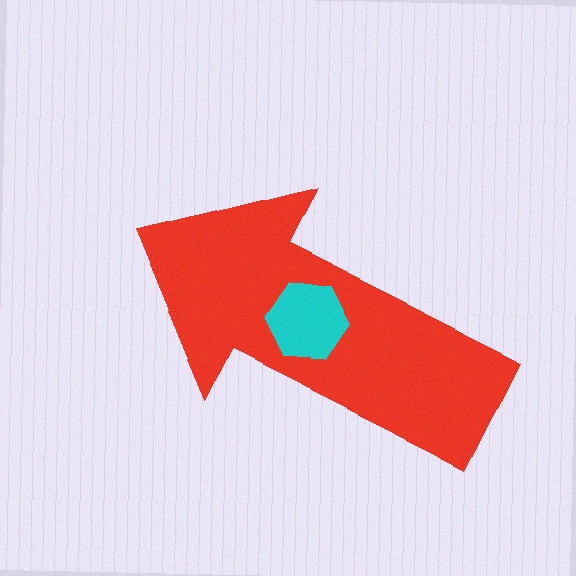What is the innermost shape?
The cyan hexagon.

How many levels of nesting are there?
2.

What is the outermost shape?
The red arrow.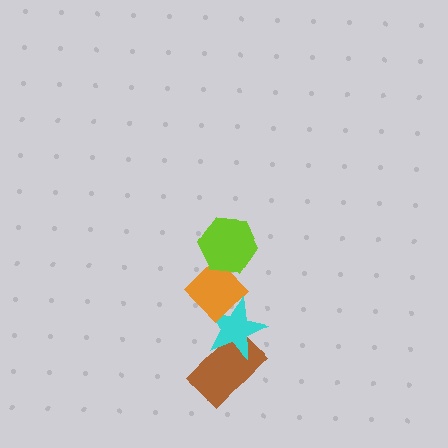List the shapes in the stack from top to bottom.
From top to bottom: the lime hexagon, the orange diamond, the cyan star, the brown rectangle.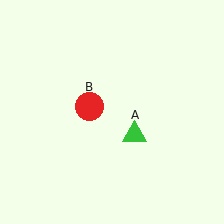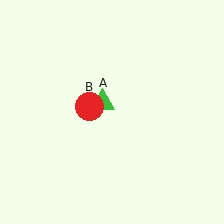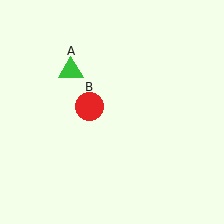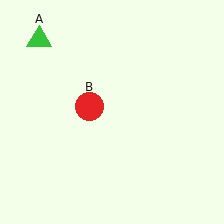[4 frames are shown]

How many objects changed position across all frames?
1 object changed position: green triangle (object A).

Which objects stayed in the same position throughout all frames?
Red circle (object B) remained stationary.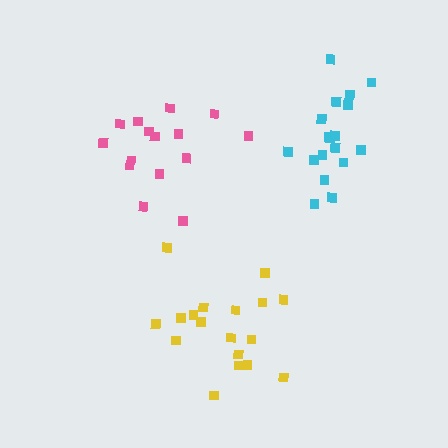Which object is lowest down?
The yellow cluster is bottommost.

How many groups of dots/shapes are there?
There are 3 groups.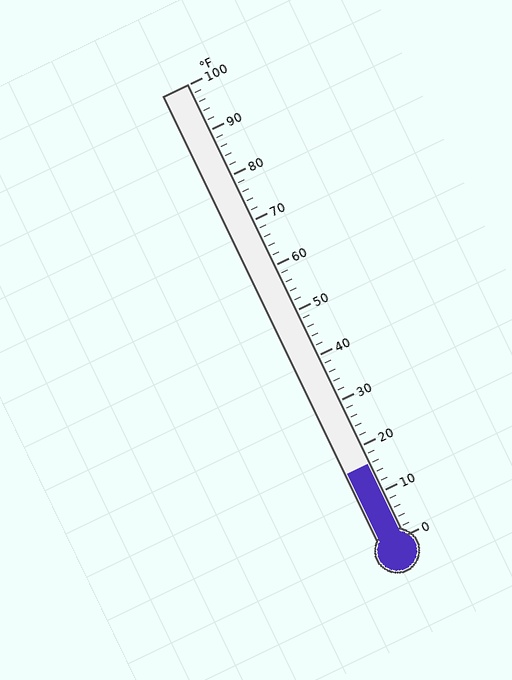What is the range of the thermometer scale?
The thermometer scale ranges from 0°F to 100°F.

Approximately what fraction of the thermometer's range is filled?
The thermometer is filled to approximately 15% of its range.